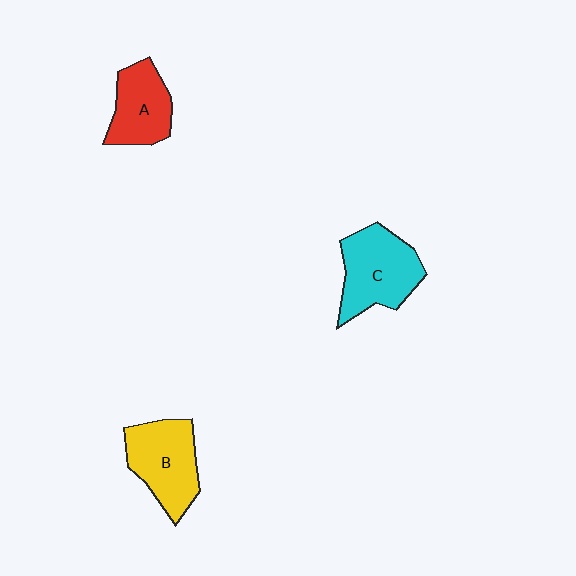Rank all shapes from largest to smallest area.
From largest to smallest: C (cyan), B (yellow), A (red).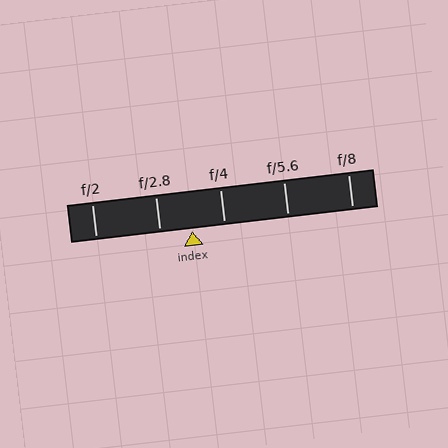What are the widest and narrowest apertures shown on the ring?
The widest aperture shown is f/2 and the narrowest is f/8.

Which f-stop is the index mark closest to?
The index mark is closest to f/4.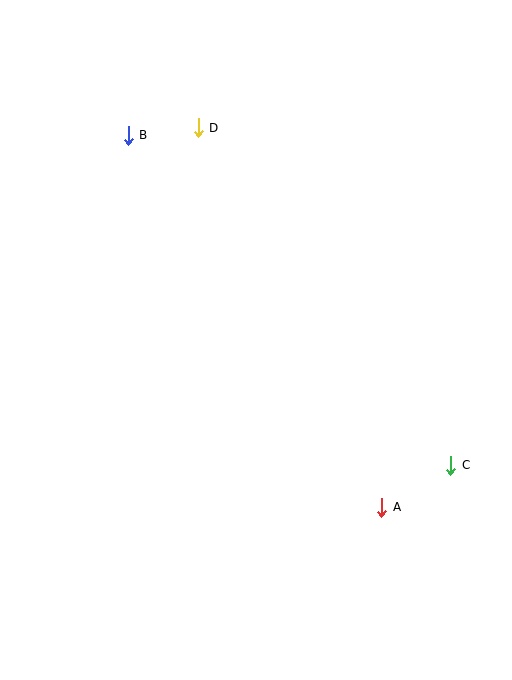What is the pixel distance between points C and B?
The distance between C and B is 461 pixels.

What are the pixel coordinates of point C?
Point C is at (451, 465).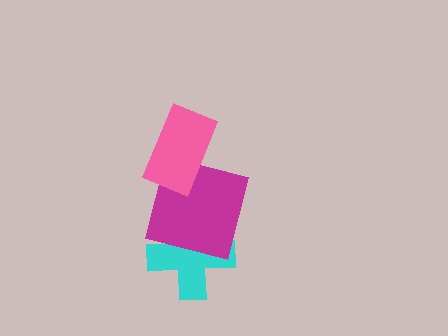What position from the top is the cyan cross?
The cyan cross is 3rd from the top.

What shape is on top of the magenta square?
The pink rectangle is on top of the magenta square.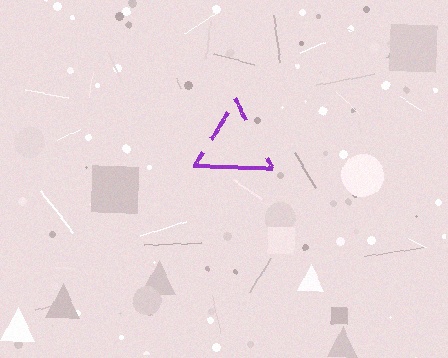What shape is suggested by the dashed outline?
The dashed outline suggests a triangle.